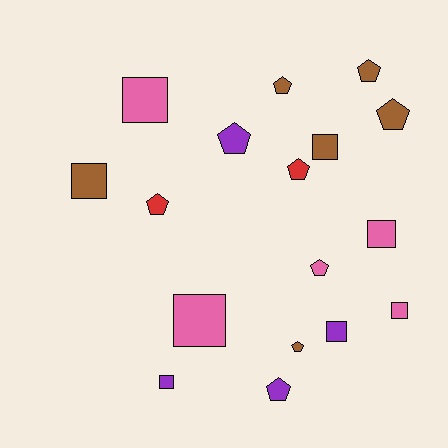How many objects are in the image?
There are 17 objects.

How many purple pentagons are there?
There are 2 purple pentagons.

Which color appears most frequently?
Brown, with 6 objects.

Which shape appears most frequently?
Pentagon, with 9 objects.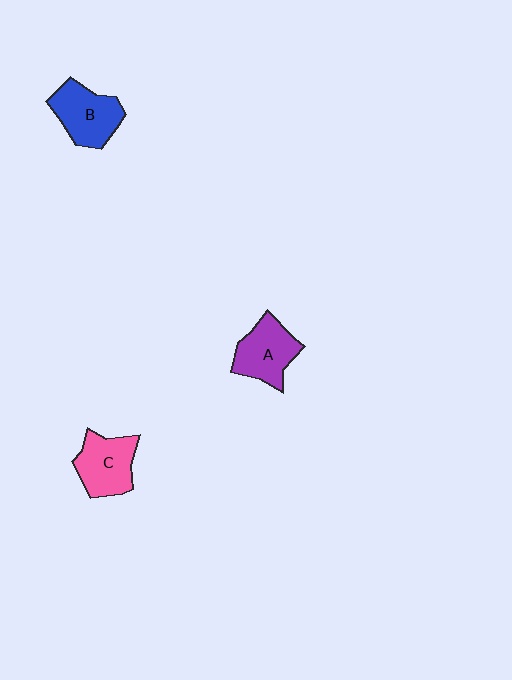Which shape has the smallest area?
Shape C (pink).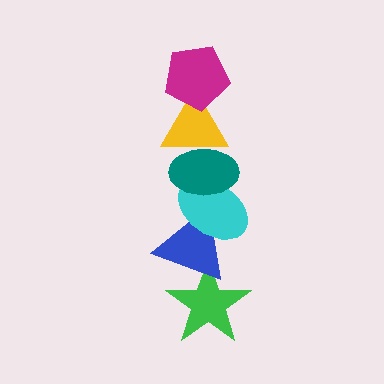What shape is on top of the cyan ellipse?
The teal ellipse is on top of the cyan ellipse.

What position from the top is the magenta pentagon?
The magenta pentagon is 1st from the top.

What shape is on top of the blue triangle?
The cyan ellipse is on top of the blue triangle.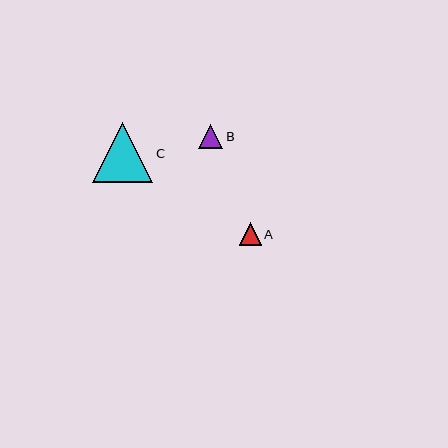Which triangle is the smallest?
Triangle A is the smallest with a size of approximately 22 pixels.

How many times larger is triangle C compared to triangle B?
Triangle C is approximately 2.5 times the size of triangle B.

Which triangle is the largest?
Triangle C is the largest with a size of approximately 60 pixels.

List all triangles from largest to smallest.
From largest to smallest: C, B, A.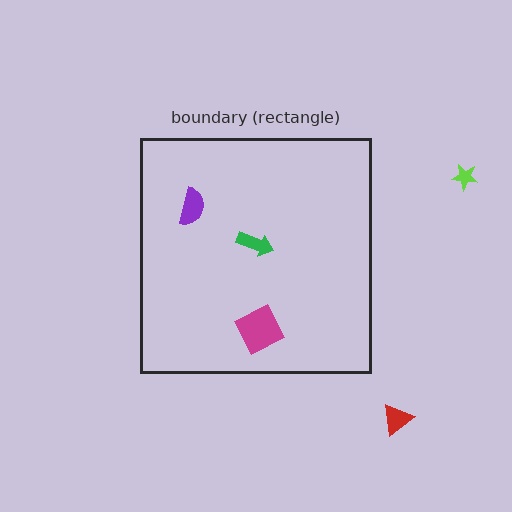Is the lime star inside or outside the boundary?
Outside.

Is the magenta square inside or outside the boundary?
Inside.